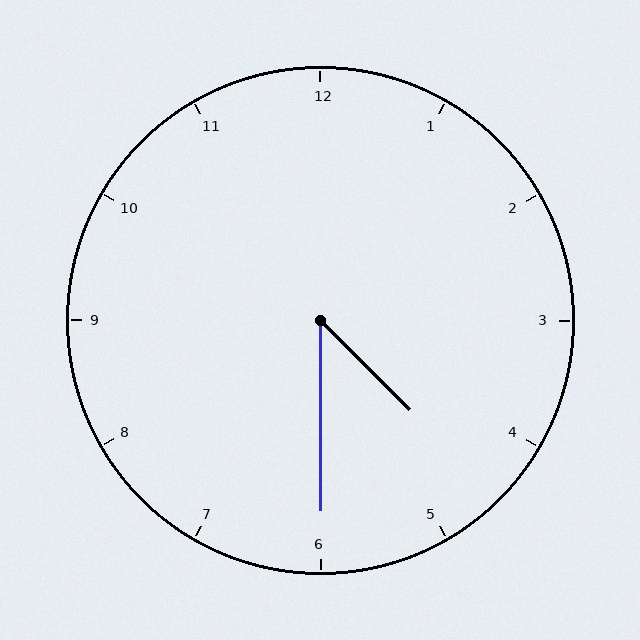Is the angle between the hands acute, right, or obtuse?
It is acute.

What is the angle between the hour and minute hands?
Approximately 45 degrees.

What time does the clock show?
4:30.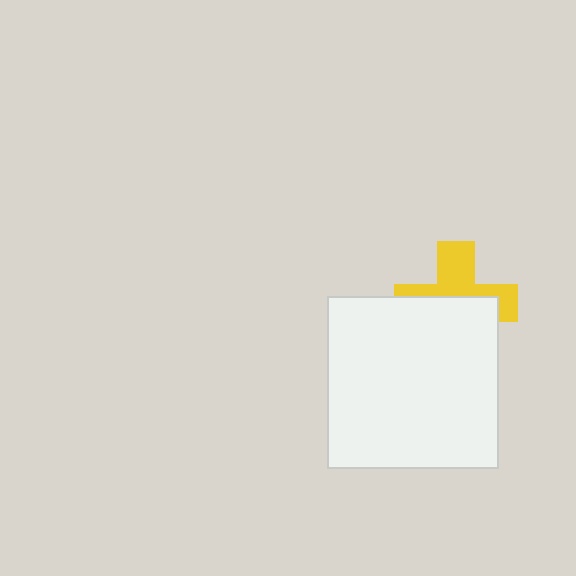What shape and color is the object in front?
The object in front is a white square.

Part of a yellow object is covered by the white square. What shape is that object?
It is a cross.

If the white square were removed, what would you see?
You would see the complete yellow cross.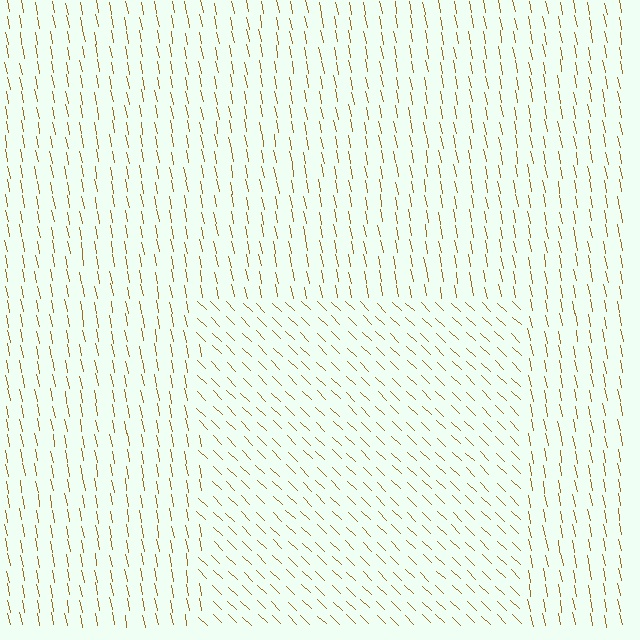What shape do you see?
I see a rectangle.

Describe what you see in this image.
The image is filled with small brown line segments. A rectangle region in the image has lines oriented differently from the surrounding lines, creating a visible texture boundary.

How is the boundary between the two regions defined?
The boundary is defined purely by a change in line orientation (approximately 35 degrees difference). All lines are the same color and thickness.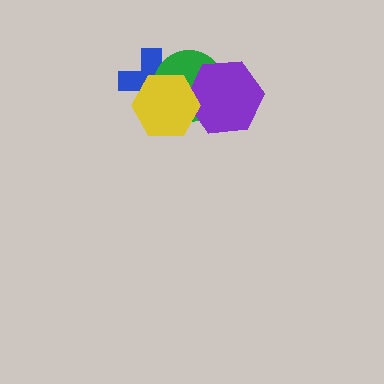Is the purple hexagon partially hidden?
Yes, it is partially covered by another shape.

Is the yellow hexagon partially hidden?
No, no other shape covers it.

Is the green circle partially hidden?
Yes, it is partially covered by another shape.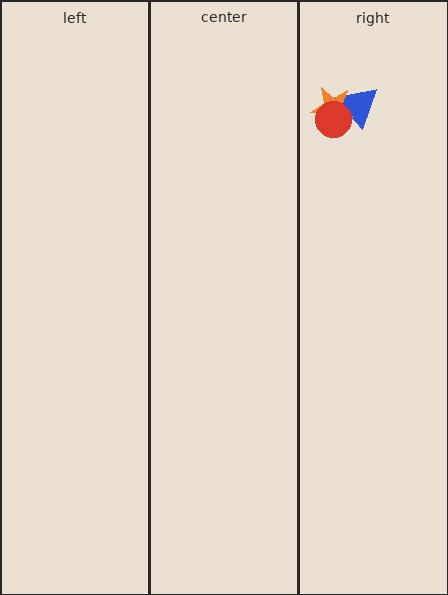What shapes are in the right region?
The blue triangle, the orange star, the red circle.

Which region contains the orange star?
The right region.